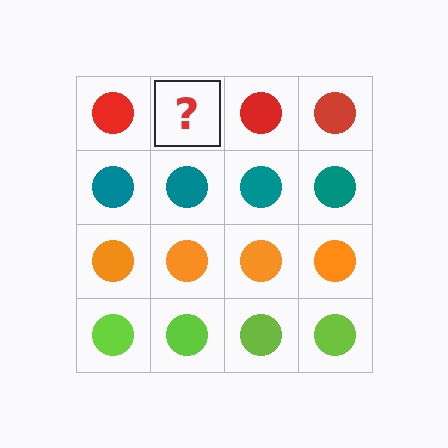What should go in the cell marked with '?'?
The missing cell should contain a red circle.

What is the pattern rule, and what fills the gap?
The rule is that each row has a consistent color. The gap should be filled with a red circle.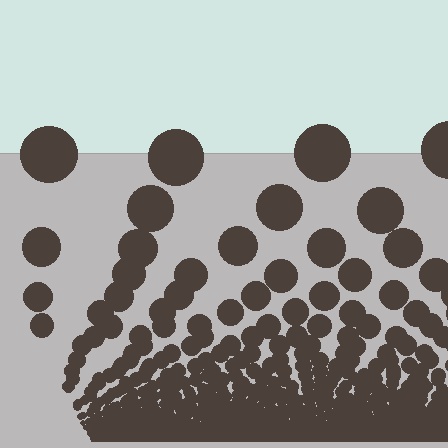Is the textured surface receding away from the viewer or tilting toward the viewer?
The surface appears to tilt toward the viewer. Texture elements get larger and sparser toward the top.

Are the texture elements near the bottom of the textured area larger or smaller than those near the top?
Smaller. The gradient is inverted — elements near the bottom are smaller and denser.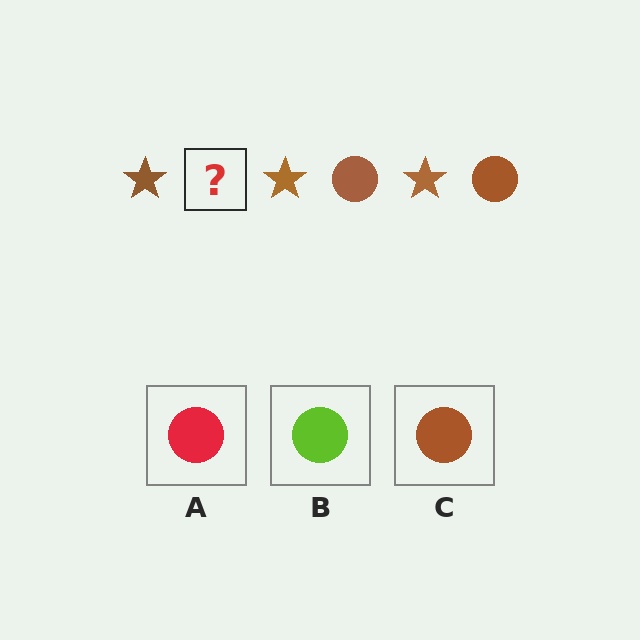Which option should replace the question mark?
Option C.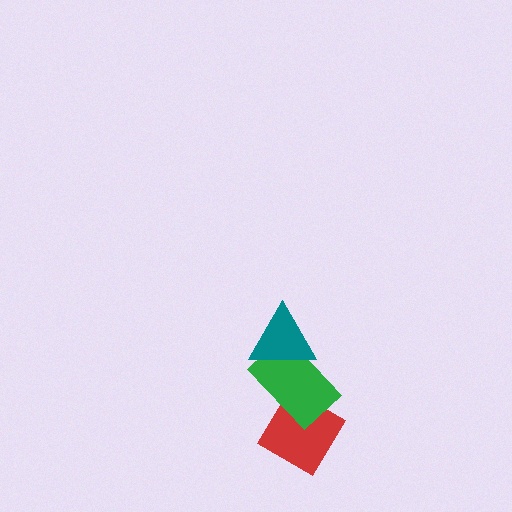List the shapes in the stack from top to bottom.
From top to bottom: the teal triangle, the green rectangle, the red diamond.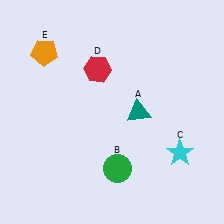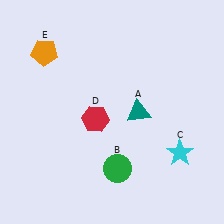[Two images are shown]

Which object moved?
The red hexagon (D) moved down.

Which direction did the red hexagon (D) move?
The red hexagon (D) moved down.